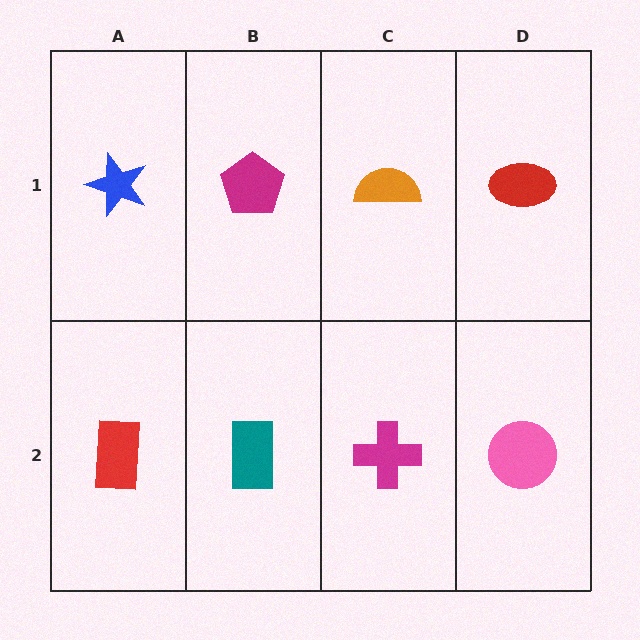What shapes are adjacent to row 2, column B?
A magenta pentagon (row 1, column B), a red rectangle (row 2, column A), a magenta cross (row 2, column C).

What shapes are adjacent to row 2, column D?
A red ellipse (row 1, column D), a magenta cross (row 2, column C).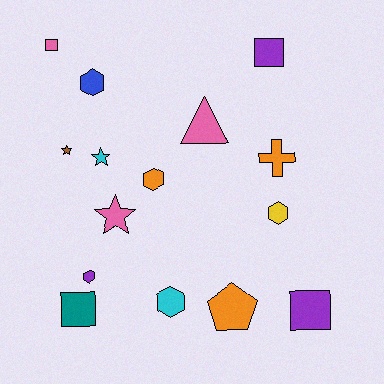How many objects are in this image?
There are 15 objects.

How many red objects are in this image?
There are no red objects.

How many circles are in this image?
There are no circles.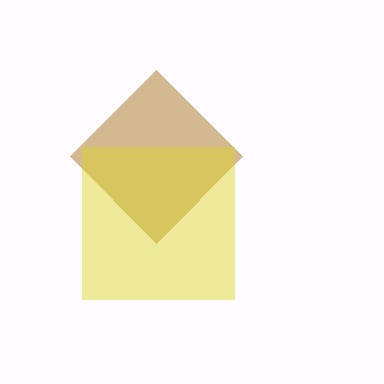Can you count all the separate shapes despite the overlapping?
Yes, there are 2 separate shapes.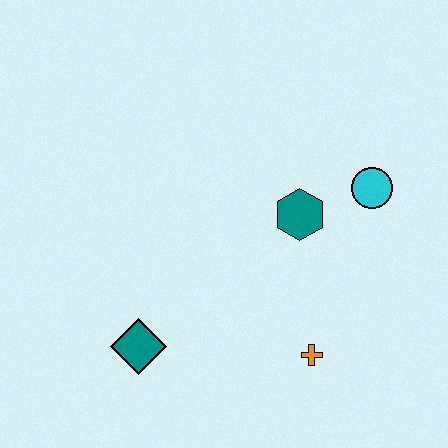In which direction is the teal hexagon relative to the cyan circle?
The teal hexagon is to the left of the cyan circle.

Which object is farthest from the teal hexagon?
The teal diamond is farthest from the teal hexagon.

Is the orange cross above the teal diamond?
No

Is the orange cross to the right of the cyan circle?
No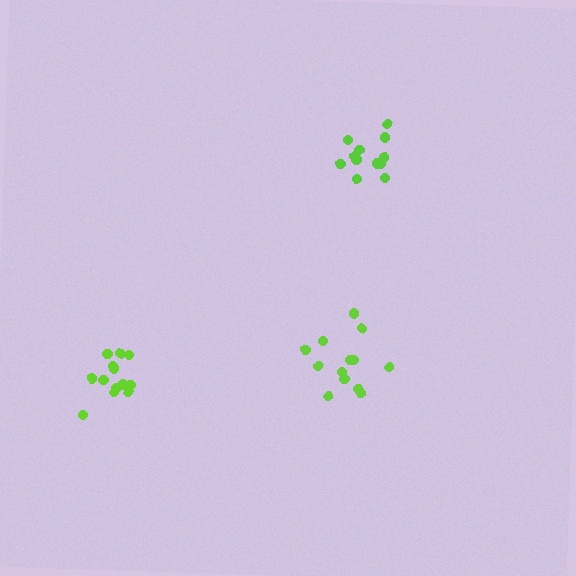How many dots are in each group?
Group 1: 13 dots, Group 2: 13 dots, Group 3: 12 dots (38 total).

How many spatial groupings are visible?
There are 3 spatial groupings.